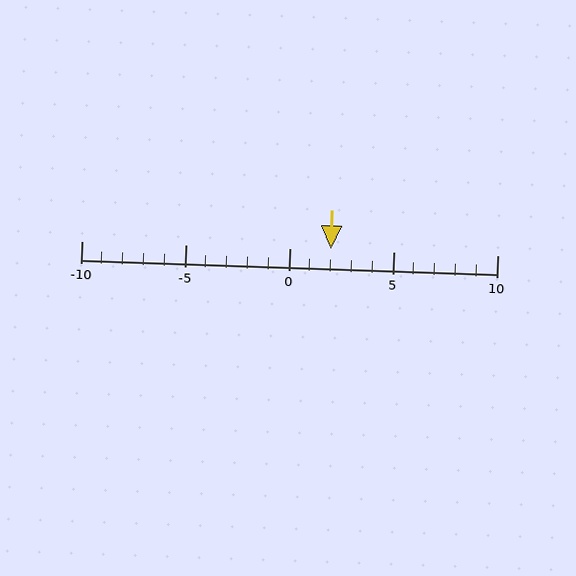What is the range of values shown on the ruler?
The ruler shows values from -10 to 10.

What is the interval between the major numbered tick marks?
The major tick marks are spaced 5 units apart.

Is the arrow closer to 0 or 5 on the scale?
The arrow is closer to 0.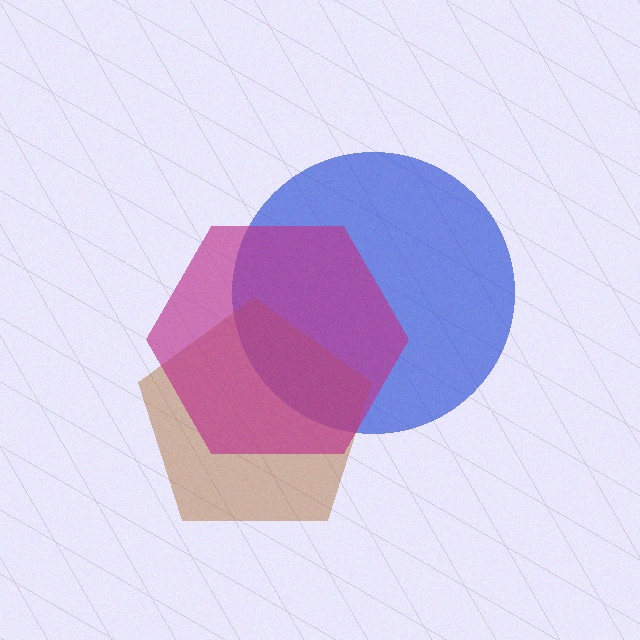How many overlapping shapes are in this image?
There are 3 overlapping shapes in the image.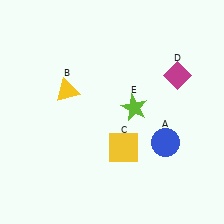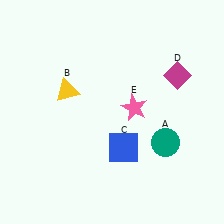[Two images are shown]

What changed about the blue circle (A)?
In Image 1, A is blue. In Image 2, it changed to teal.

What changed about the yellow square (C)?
In Image 1, C is yellow. In Image 2, it changed to blue.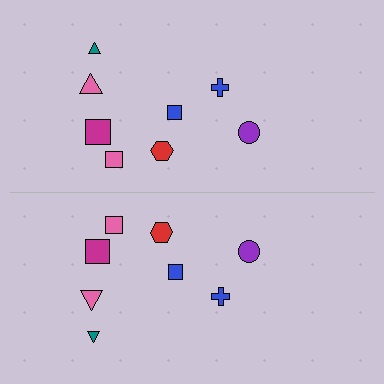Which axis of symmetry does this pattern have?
The pattern has a horizontal axis of symmetry running through the center of the image.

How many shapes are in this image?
There are 16 shapes in this image.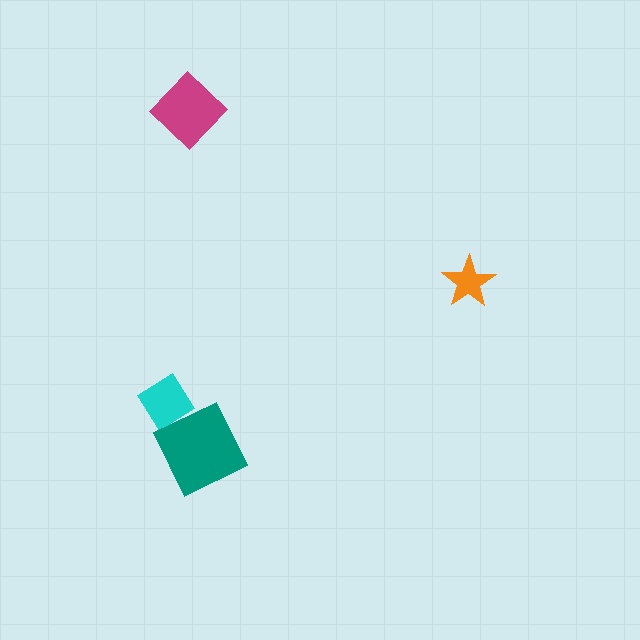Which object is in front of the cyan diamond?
The teal diamond is in front of the cyan diamond.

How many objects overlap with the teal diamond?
1 object overlaps with the teal diamond.